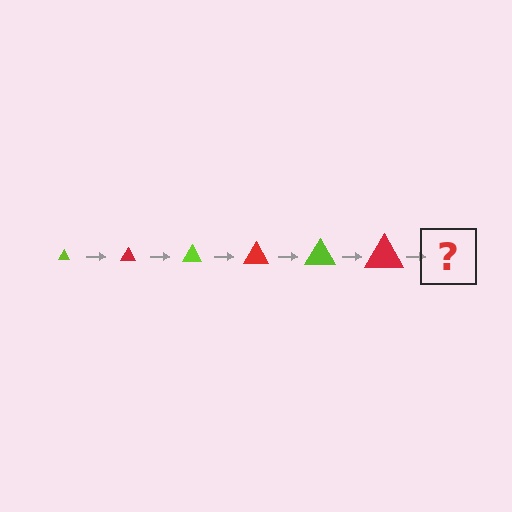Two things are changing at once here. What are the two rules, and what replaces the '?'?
The two rules are that the triangle grows larger each step and the color cycles through lime and red. The '?' should be a lime triangle, larger than the previous one.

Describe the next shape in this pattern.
It should be a lime triangle, larger than the previous one.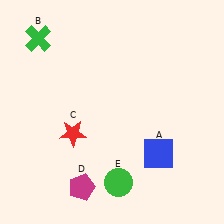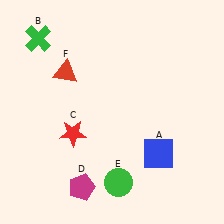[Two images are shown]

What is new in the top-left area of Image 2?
A red triangle (F) was added in the top-left area of Image 2.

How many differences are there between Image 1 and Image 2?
There is 1 difference between the two images.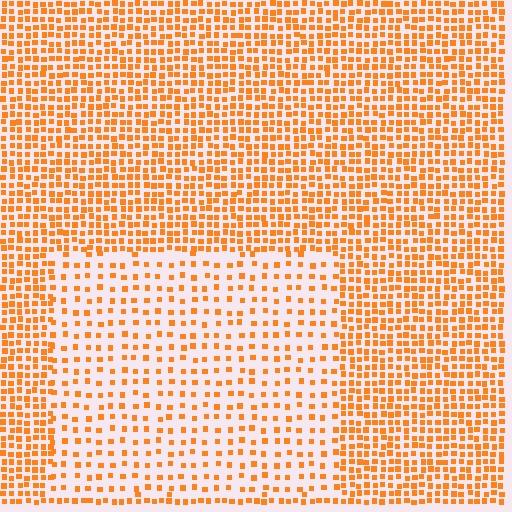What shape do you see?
I see a rectangle.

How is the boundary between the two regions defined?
The boundary is defined by a change in element density (approximately 2.2x ratio). All elements are the same color, size, and shape.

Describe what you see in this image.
The image contains small orange elements arranged at two different densities. A rectangle-shaped region is visible where the elements are less densely packed than the surrounding area.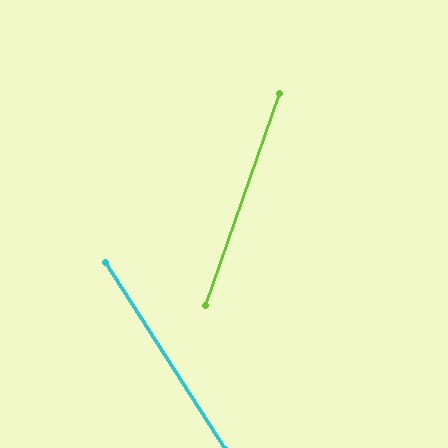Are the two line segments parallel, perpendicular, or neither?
Neither parallel nor perpendicular — they differ by about 52°.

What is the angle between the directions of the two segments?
Approximately 52 degrees.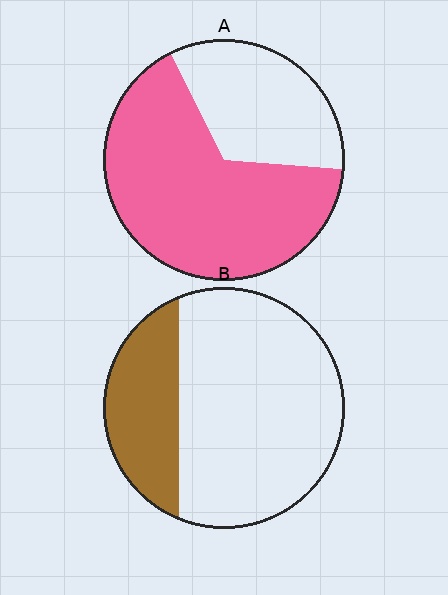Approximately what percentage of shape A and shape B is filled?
A is approximately 65% and B is approximately 25%.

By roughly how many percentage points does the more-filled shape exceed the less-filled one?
By roughly 40 percentage points (A over B).